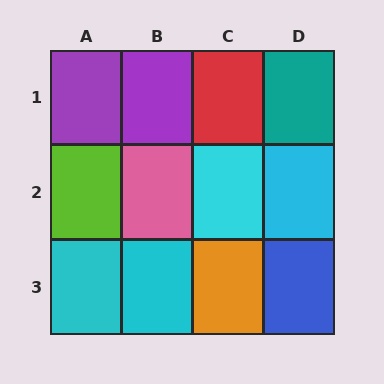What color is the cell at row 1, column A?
Purple.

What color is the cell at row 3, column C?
Orange.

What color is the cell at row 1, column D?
Teal.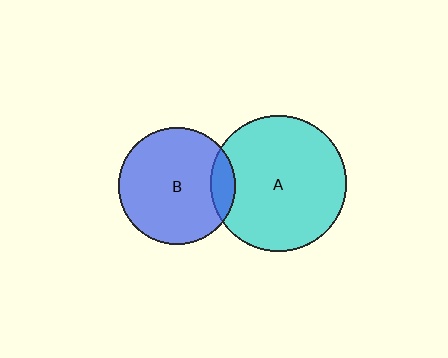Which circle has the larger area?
Circle A (cyan).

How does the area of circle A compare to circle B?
Approximately 1.4 times.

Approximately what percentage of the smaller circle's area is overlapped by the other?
Approximately 10%.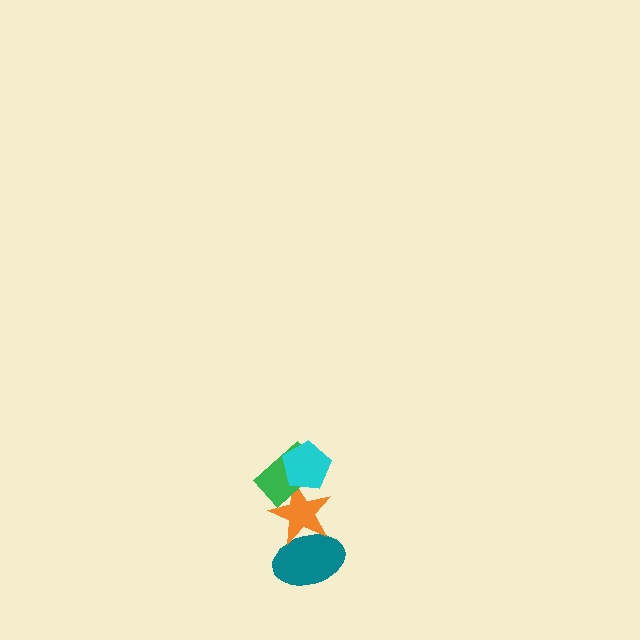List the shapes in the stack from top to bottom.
From top to bottom: the cyan pentagon, the green rectangle, the orange star, the teal ellipse.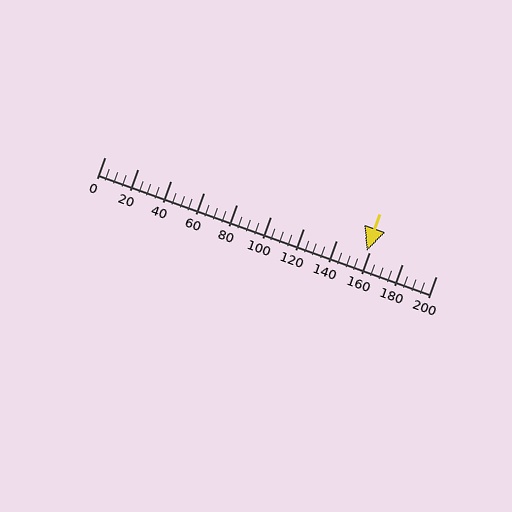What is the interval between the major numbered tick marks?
The major tick marks are spaced 20 units apart.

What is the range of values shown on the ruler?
The ruler shows values from 0 to 200.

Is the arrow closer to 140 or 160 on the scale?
The arrow is closer to 160.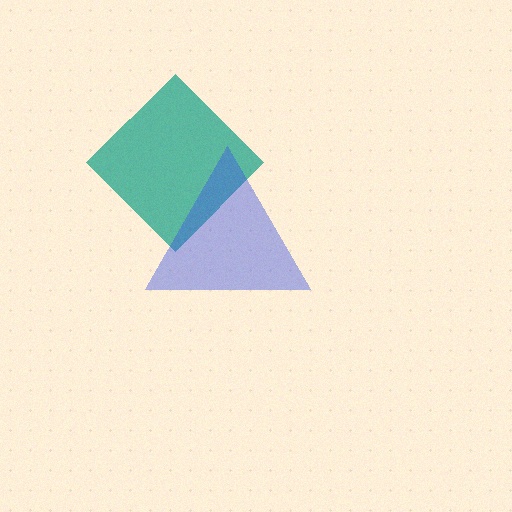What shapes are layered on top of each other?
The layered shapes are: a teal diamond, a blue triangle.